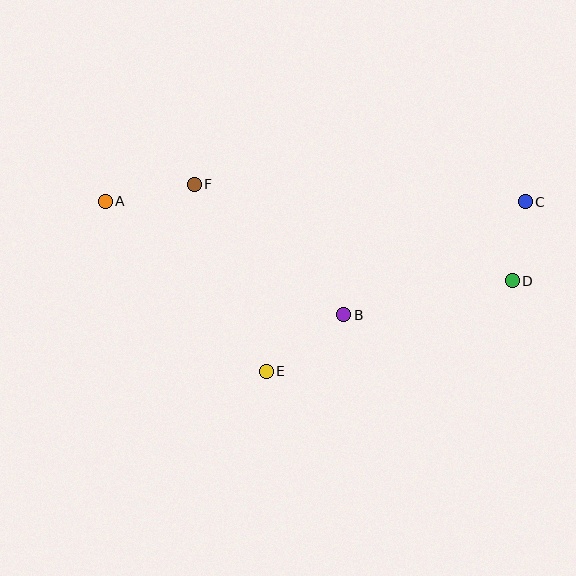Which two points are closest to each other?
Points C and D are closest to each other.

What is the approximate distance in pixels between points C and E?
The distance between C and E is approximately 310 pixels.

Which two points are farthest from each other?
Points A and C are farthest from each other.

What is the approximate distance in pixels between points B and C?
The distance between B and C is approximately 214 pixels.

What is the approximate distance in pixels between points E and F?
The distance between E and F is approximately 200 pixels.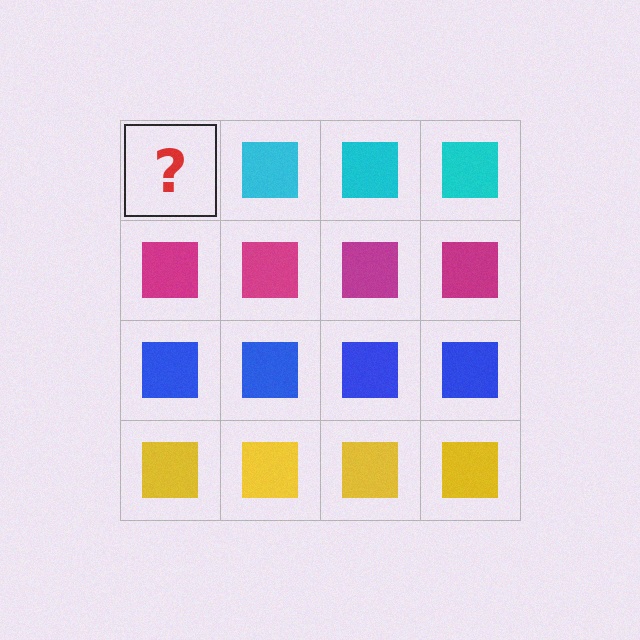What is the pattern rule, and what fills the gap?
The rule is that each row has a consistent color. The gap should be filled with a cyan square.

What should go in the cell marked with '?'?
The missing cell should contain a cyan square.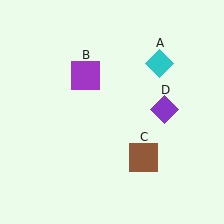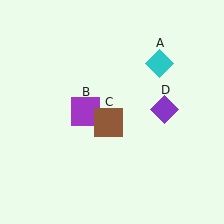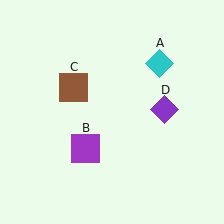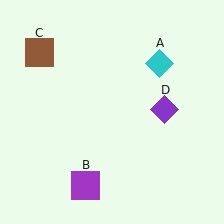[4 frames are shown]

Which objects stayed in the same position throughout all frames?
Cyan diamond (object A) and purple diamond (object D) remained stationary.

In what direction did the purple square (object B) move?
The purple square (object B) moved down.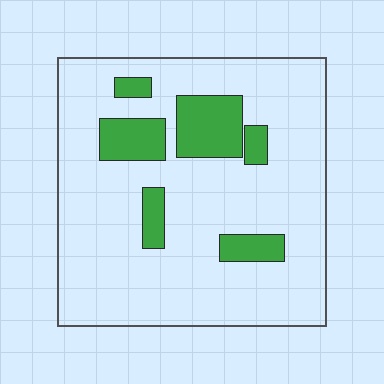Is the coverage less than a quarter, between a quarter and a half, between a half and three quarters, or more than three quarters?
Less than a quarter.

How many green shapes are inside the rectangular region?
6.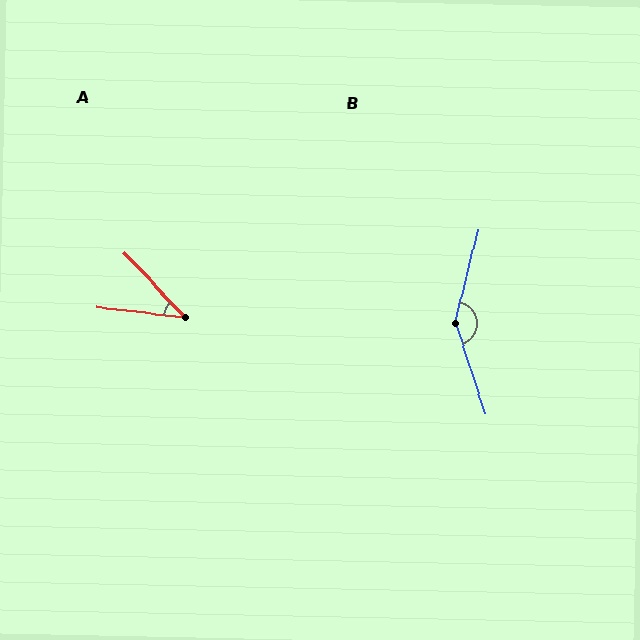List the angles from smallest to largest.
A (40°), B (148°).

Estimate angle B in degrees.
Approximately 148 degrees.